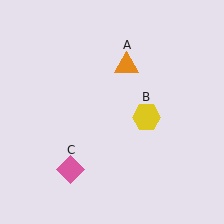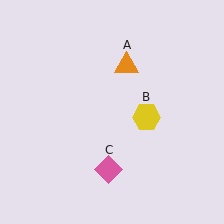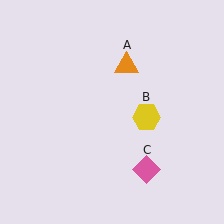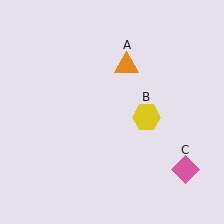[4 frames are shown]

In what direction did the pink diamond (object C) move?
The pink diamond (object C) moved right.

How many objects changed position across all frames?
1 object changed position: pink diamond (object C).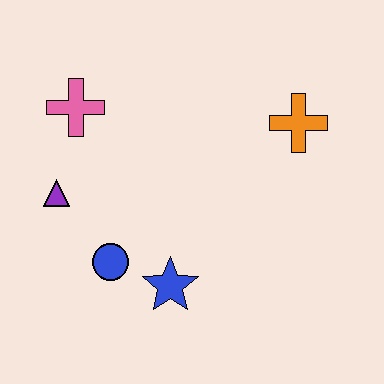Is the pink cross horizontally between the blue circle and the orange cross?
No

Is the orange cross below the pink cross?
Yes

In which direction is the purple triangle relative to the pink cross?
The purple triangle is below the pink cross.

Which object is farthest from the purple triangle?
The orange cross is farthest from the purple triangle.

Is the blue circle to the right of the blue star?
No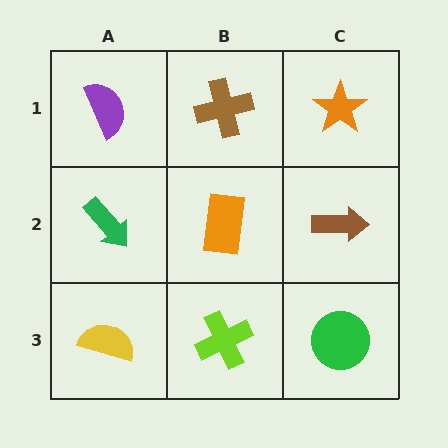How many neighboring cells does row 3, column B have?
3.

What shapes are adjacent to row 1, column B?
An orange rectangle (row 2, column B), a purple semicircle (row 1, column A), an orange star (row 1, column C).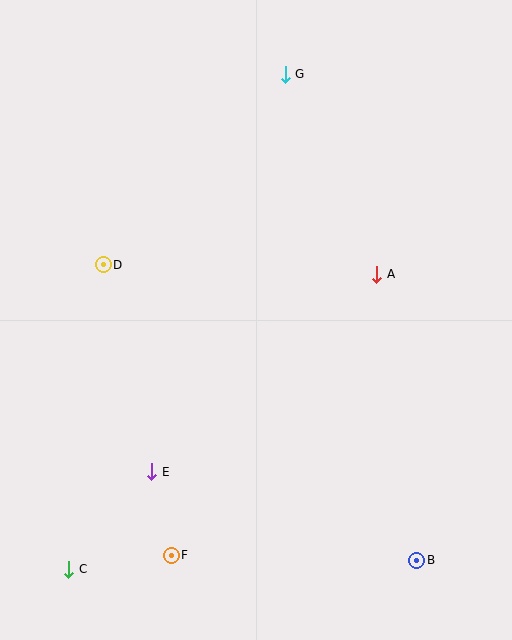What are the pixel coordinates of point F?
Point F is at (171, 555).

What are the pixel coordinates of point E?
Point E is at (152, 472).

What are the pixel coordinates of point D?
Point D is at (103, 265).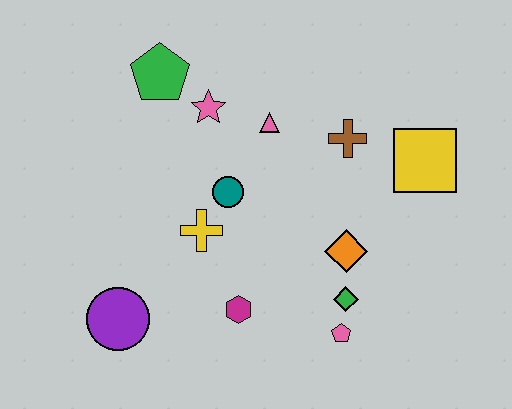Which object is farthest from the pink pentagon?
The green pentagon is farthest from the pink pentagon.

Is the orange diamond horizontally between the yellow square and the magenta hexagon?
Yes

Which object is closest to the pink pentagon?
The green diamond is closest to the pink pentagon.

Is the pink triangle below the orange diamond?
No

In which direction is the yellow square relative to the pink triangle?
The yellow square is to the right of the pink triangle.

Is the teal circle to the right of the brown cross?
No